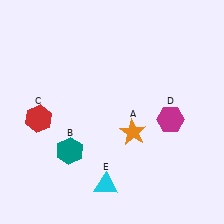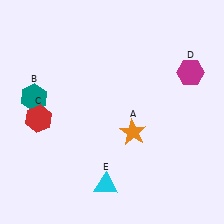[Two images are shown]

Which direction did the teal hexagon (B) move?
The teal hexagon (B) moved up.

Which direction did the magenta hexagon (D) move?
The magenta hexagon (D) moved up.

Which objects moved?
The objects that moved are: the teal hexagon (B), the magenta hexagon (D).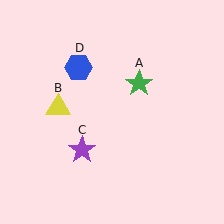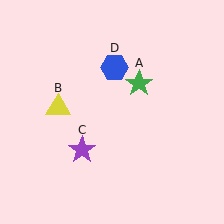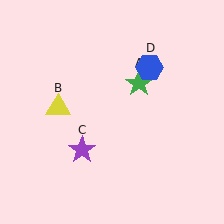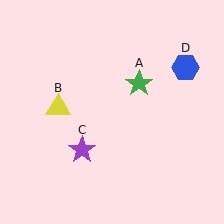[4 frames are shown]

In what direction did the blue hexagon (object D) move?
The blue hexagon (object D) moved right.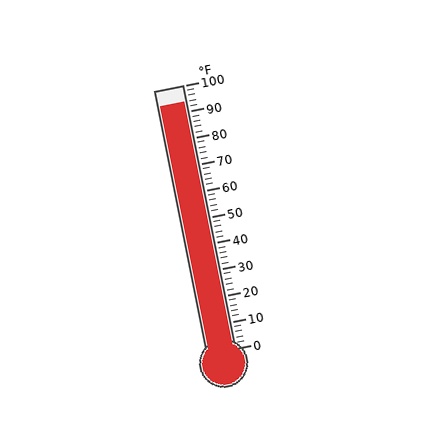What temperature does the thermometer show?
The thermometer shows approximately 94°F.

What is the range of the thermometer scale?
The thermometer scale ranges from 0°F to 100°F.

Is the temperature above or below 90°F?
The temperature is above 90°F.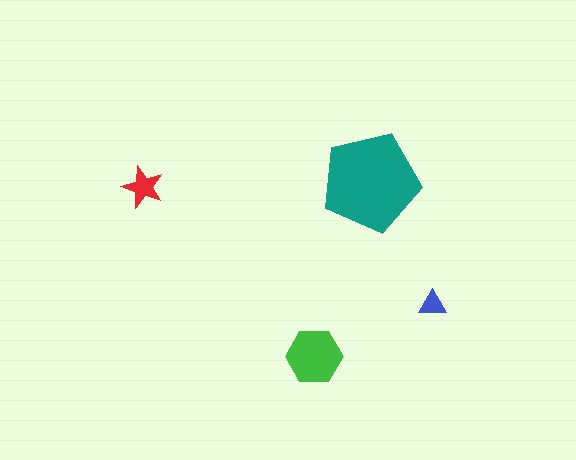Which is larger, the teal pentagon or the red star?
The teal pentagon.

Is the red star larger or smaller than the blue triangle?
Larger.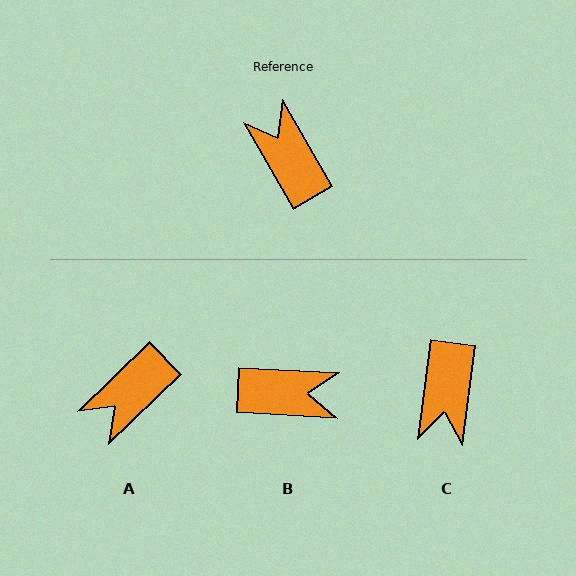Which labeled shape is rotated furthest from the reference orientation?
C, about 142 degrees away.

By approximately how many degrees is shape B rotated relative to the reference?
Approximately 123 degrees clockwise.